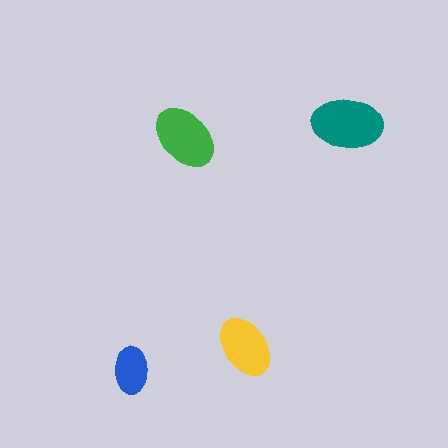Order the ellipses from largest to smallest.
the teal one, the green one, the yellow one, the blue one.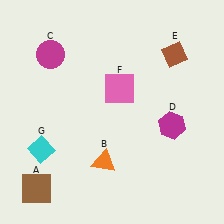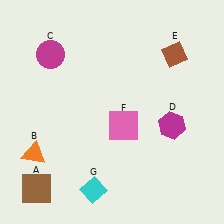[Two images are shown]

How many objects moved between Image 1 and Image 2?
3 objects moved between the two images.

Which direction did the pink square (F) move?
The pink square (F) moved down.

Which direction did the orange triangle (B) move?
The orange triangle (B) moved left.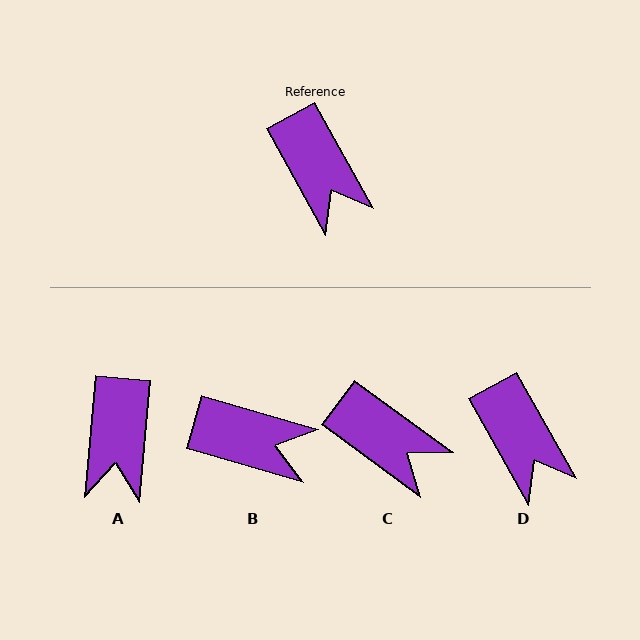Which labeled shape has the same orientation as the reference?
D.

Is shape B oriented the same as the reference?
No, it is off by about 45 degrees.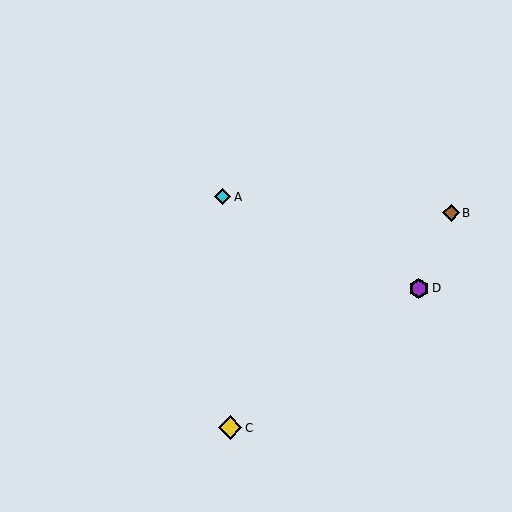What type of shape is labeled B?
Shape B is a brown diamond.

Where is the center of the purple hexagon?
The center of the purple hexagon is at (419, 288).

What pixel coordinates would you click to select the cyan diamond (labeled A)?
Click at (223, 197) to select the cyan diamond A.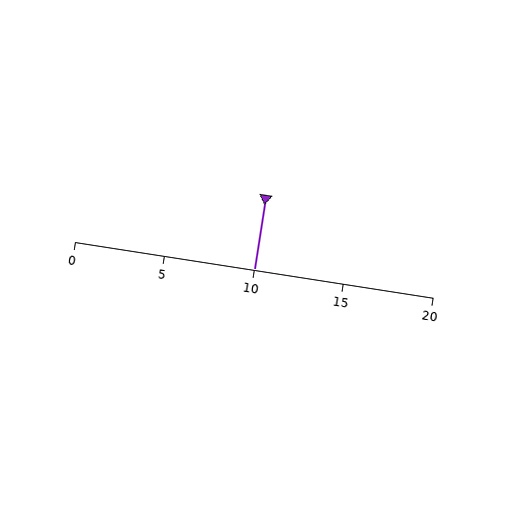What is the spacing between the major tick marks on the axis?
The major ticks are spaced 5 apart.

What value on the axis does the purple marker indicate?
The marker indicates approximately 10.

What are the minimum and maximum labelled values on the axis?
The axis runs from 0 to 20.